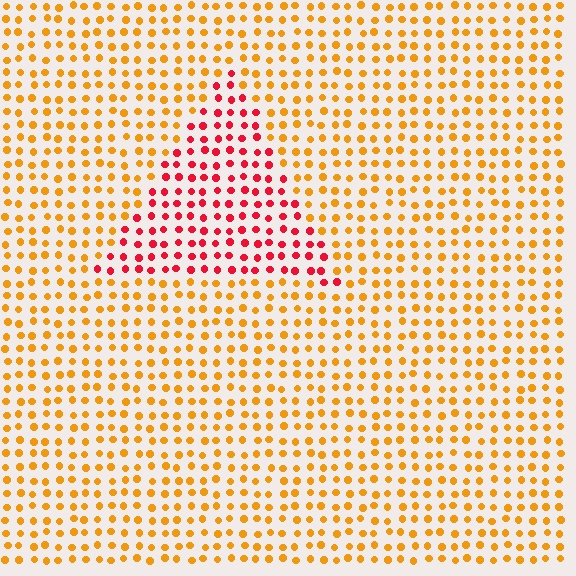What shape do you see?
I see a triangle.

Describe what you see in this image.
The image is filled with small orange elements in a uniform arrangement. A triangle-shaped region is visible where the elements are tinted to a slightly different hue, forming a subtle color boundary.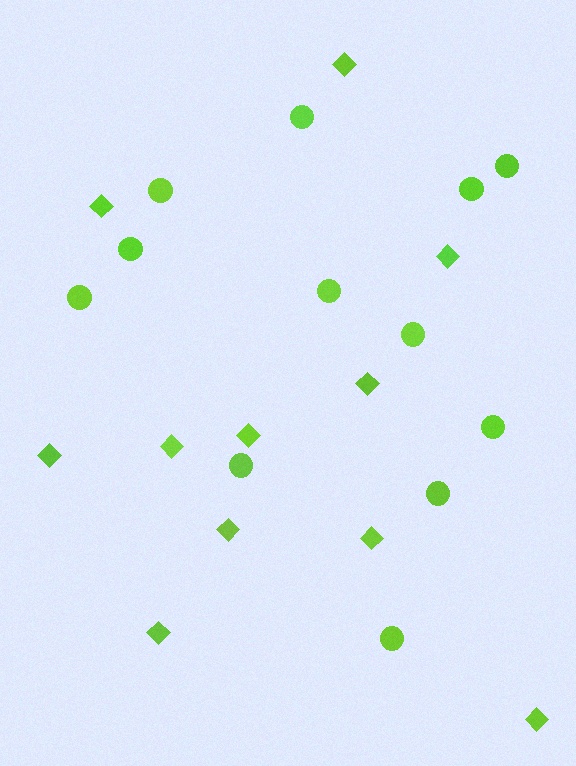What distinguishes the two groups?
There are 2 groups: one group of circles (12) and one group of diamonds (11).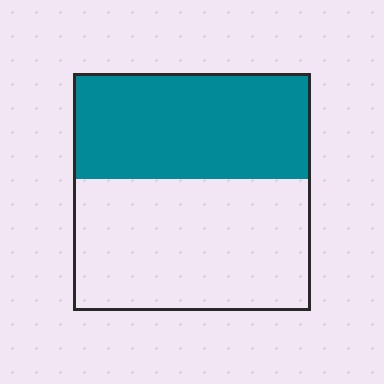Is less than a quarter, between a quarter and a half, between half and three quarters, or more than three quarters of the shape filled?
Between a quarter and a half.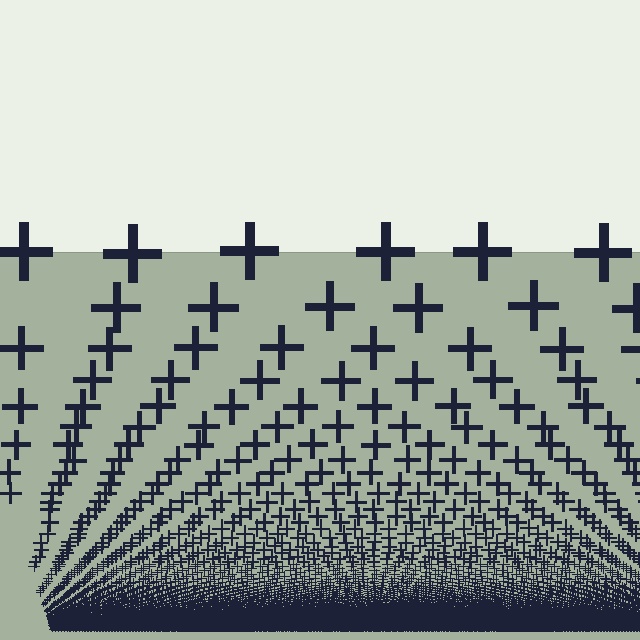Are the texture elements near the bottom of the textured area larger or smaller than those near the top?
Smaller. The gradient is inverted — elements near the bottom are smaller and denser.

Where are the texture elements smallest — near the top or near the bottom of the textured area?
Near the bottom.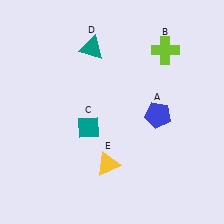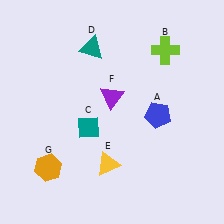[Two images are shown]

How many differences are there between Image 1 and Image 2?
There are 2 differences between the two images.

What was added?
A purple triangle (F), an orange hexagon (G) were added in Image 2.